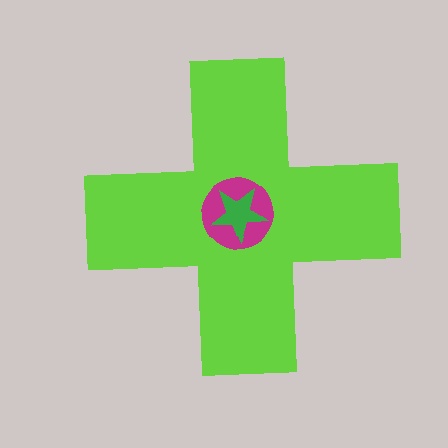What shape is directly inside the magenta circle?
The green star.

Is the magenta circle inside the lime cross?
Yes.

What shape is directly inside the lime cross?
The magenta circle.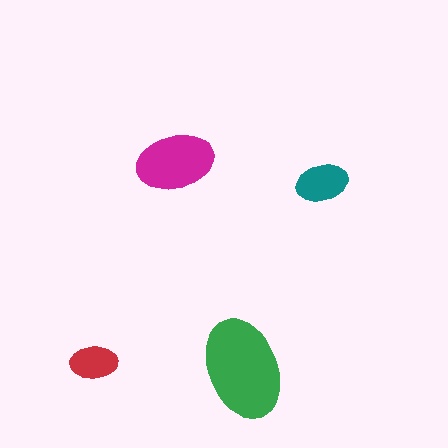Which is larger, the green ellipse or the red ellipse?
The green one.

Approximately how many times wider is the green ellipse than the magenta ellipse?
About 1.5 times wider.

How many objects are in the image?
There are 4 objects in the image.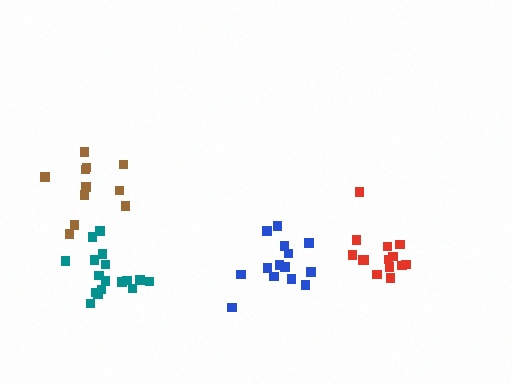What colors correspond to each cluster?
The clusters are colored: brown, teal, blue, red.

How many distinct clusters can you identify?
There are 4 distinct clusters.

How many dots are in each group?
Group 1: 11 dots, Group 2: 17 dots, Group 3: 14 dots, Group 4: 14 dots (56 total).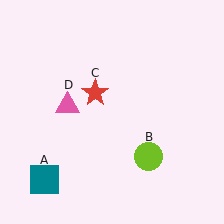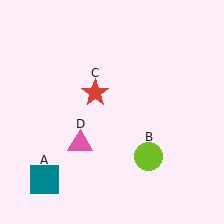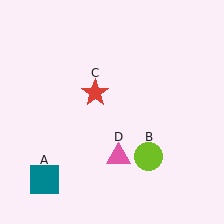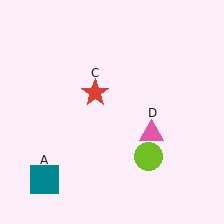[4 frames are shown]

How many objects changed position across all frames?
1 object changed position: pink triangle (object D).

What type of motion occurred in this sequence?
The pink triangle (object D) rotated counterclockwise around the center of the scene.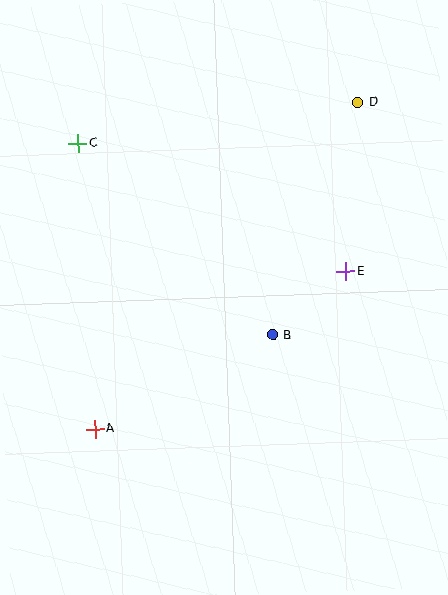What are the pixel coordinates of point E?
Point E is at (346, 272).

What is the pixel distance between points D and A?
The distance between D and A is 419 pixels.